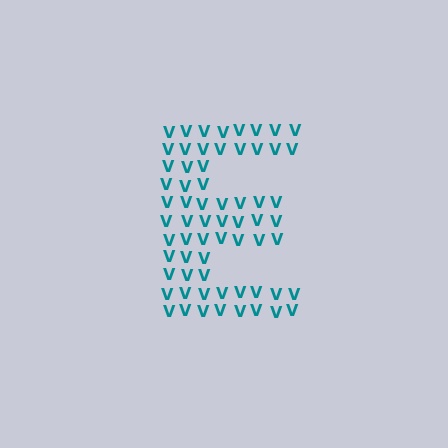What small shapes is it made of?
It is made of small letter V's.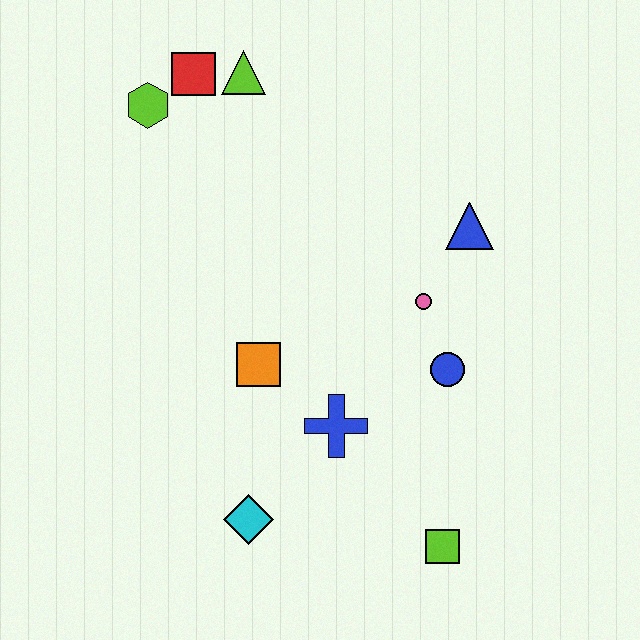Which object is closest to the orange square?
The blue cross is closest to the orange square.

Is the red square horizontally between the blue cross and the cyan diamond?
No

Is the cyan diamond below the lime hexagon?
Yes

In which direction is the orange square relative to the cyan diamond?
The orange square is above the cyan diamond.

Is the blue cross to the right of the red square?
Yes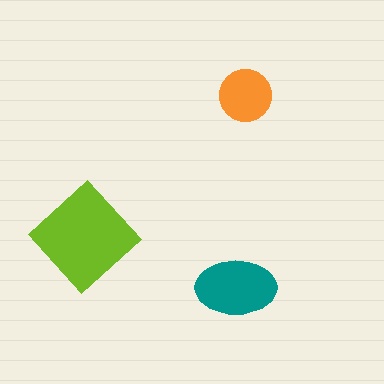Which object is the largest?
The lime diamond.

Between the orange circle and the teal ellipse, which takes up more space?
The teal ellipse.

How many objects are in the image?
There are 3 objects in the image.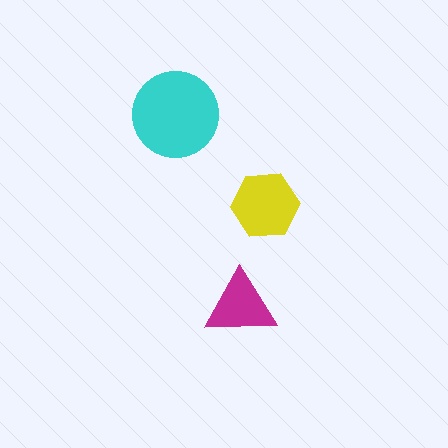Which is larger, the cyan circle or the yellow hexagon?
The cyan circle.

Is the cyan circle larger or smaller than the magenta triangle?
Larger.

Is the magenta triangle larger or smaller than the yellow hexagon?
Smaller.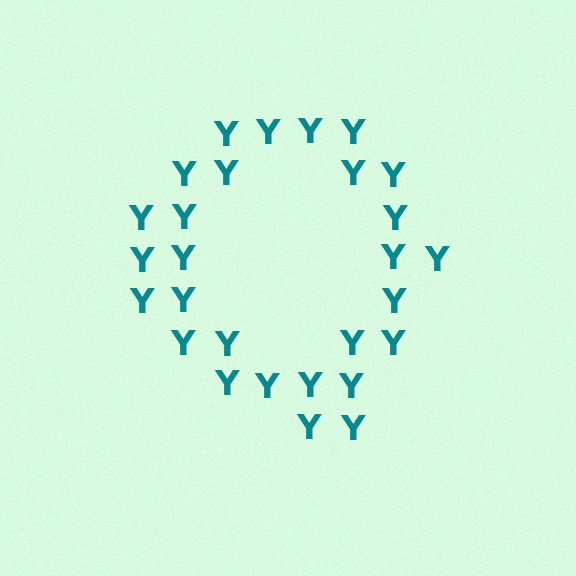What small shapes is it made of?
It is made of small letter Y's.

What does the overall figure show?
The overall figure shows the letter Q.